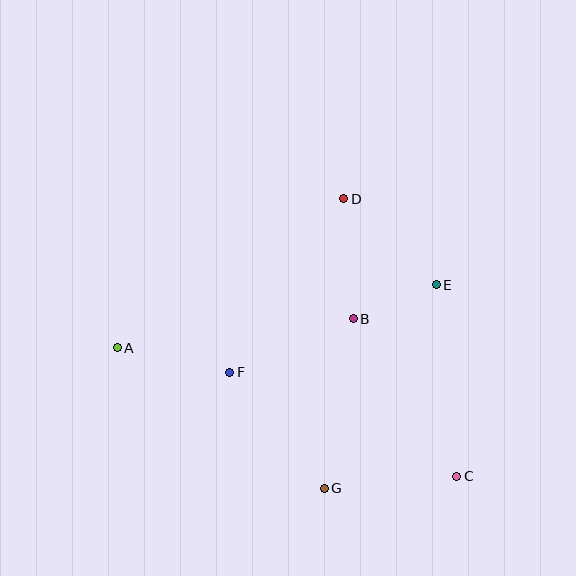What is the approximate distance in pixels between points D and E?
The distance between D and E is approximately 127 pixels.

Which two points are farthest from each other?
Points A and C are farthest from each other.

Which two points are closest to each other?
Points B and E are closest to each other.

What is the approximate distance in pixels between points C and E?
The distance between C and E is approximately 193 pixels.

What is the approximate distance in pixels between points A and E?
The distance between A and E is approximately 326 pixels.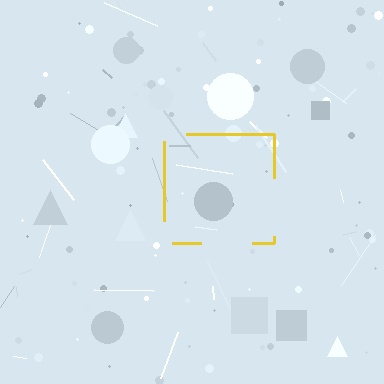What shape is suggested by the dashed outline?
The dashed outline suggests a square.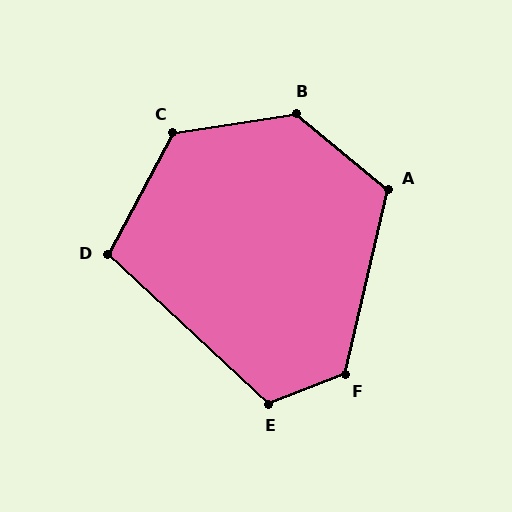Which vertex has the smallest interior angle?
D, at approximately 105 degrees.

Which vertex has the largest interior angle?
B, at approximately 131 degrees.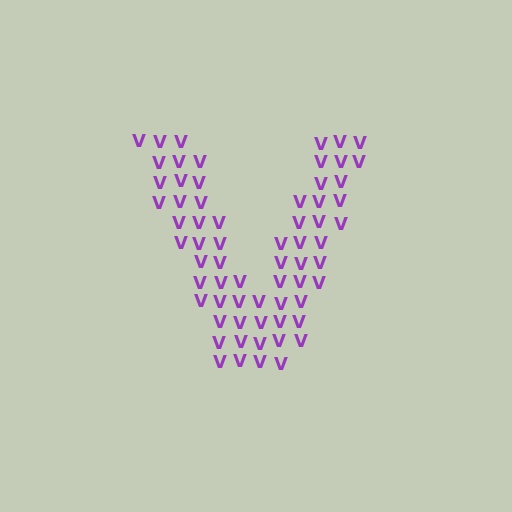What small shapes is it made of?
It is made of small letter V's.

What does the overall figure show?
The overall figure shows the letter V.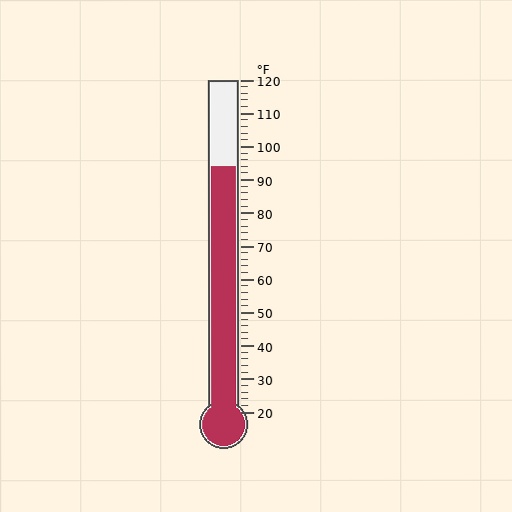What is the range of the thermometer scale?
The thermometer scale ranges from 20°F to 120°F.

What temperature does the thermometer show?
The thermometer shows approximately 94°F.